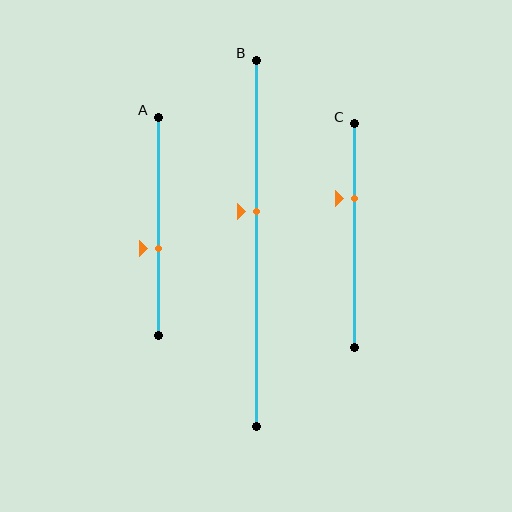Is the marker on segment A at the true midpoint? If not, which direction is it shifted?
No, the marker on segment A is shifted downward by about 10% of the segment length.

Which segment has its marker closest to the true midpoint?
Segment B has its marker closest to the true midpoint.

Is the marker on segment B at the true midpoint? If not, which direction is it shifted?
No, the marker on segment B is shifted upward by about 9% of the segment length.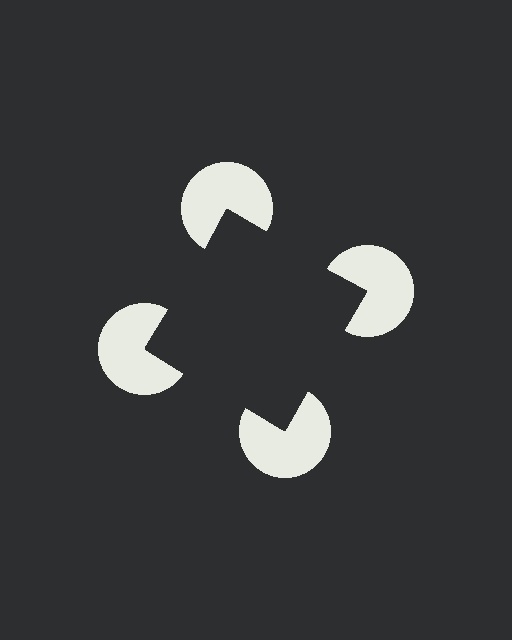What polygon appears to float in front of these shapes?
An illusory square — its edges are inferred from the aligned wedge cuts in the pac-man discs, not physically drawn.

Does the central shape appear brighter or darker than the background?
It typically appears slightly darker than the background, even though no actual brightness change is drawn.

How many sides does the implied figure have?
4 sides.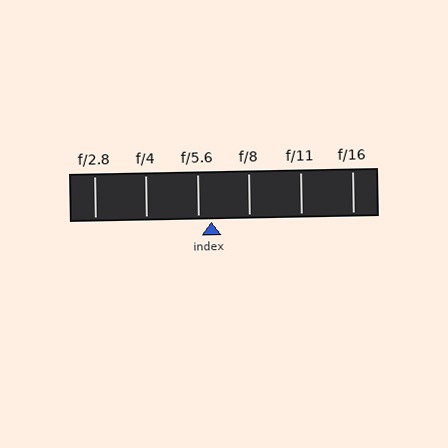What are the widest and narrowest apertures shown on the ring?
The widest aperture shown is f/2.8 and the narrowest is f/16.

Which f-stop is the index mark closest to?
The index mark is closest to f/5.6.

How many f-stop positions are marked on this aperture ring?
There are 6 f-stop positions marked.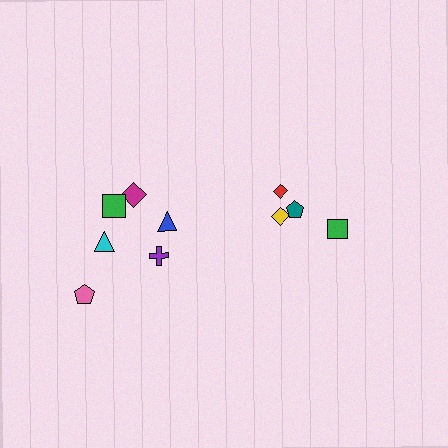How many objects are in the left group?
There are 6 objects.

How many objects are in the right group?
There are 4 objects.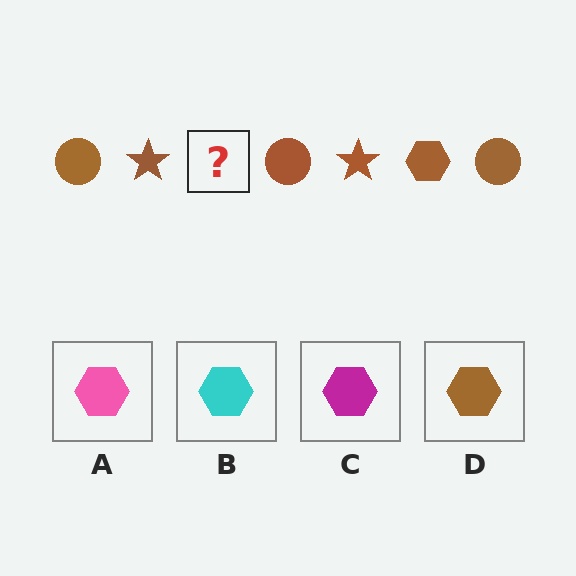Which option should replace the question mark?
Option D.